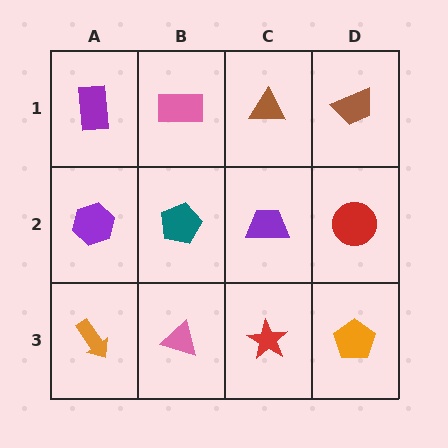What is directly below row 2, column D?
An orange pentagon.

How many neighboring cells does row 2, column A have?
3.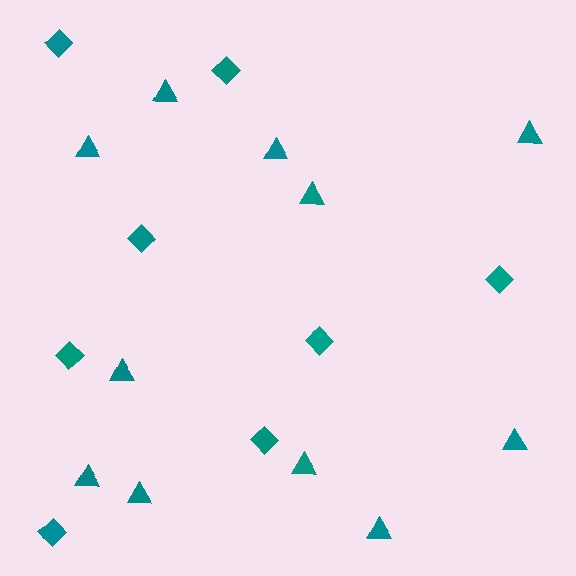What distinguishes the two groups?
There are 2 groups: one group of diamonds (8) and one group of triangles (11).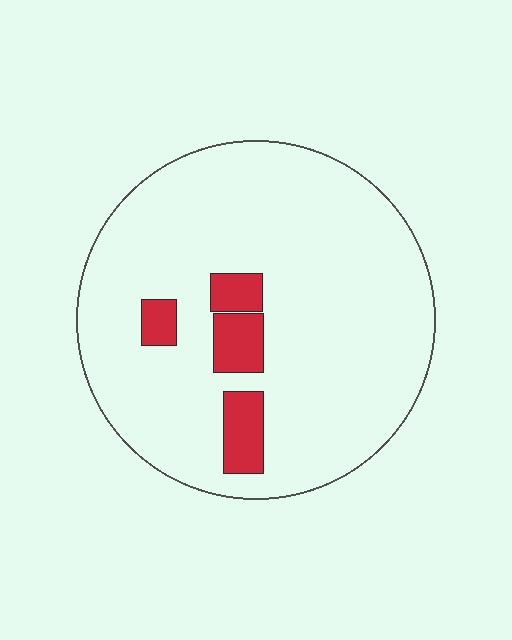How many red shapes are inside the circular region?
4.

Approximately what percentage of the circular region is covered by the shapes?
Approximately 10%.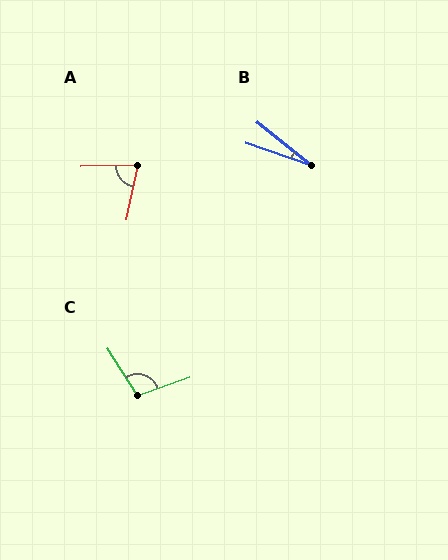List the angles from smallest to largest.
B (20°), A (77°), C (102°).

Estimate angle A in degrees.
Approximately 77 degrees.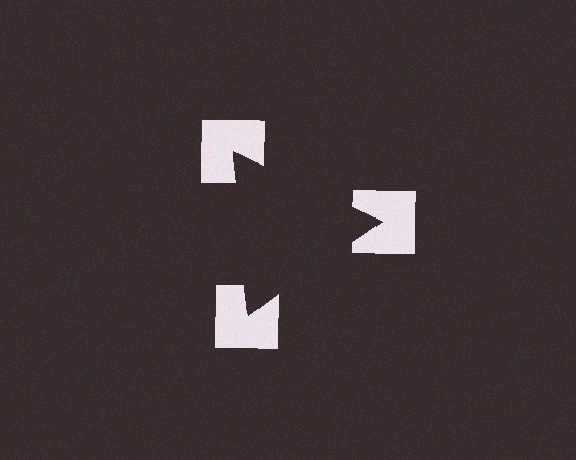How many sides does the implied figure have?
3 sides.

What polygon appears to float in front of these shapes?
An illusory triangle — its edges are inferred from the aligned wedge cuts in the notched squares, not physically drawn.